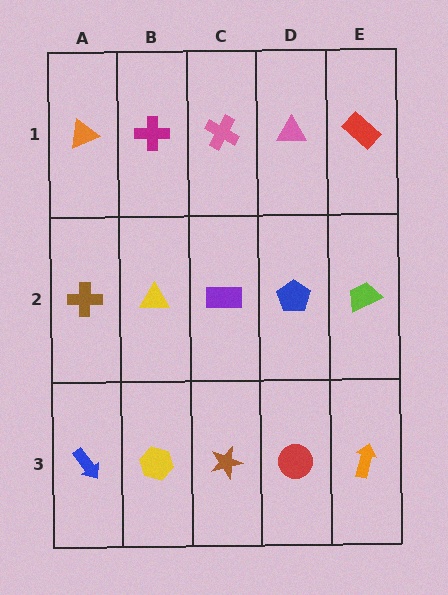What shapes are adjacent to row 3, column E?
A lime trapezoid (row 2, column E), a red circle (row 3, column D).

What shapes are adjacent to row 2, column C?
A pink cross (row 1, column C), a brown star (row 3, column C), a yellow triangle (row 2, column B), a blue pentagon (row 2, column D).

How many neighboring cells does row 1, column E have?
2.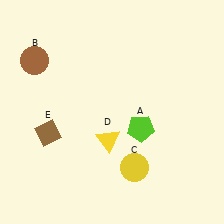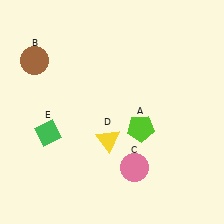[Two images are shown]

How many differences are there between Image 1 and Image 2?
There are 2 differences between the two images.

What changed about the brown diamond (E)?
In Image 1, E is brown. In Image 2, it changed to green.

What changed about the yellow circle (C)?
In Image 1, C is yellow. In Image 2, it changed to pink.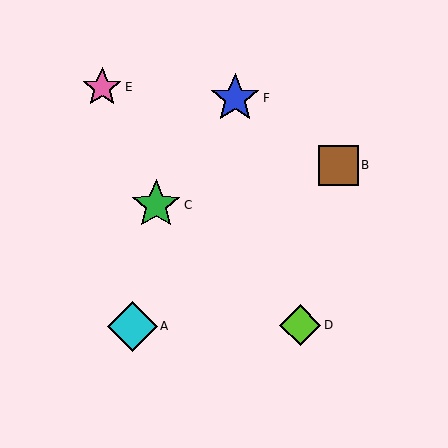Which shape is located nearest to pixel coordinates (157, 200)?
The green star (labeled C) at (156, 205) is nearest to that location.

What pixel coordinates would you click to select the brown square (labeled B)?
Click at (339, 165) to select the brown square B.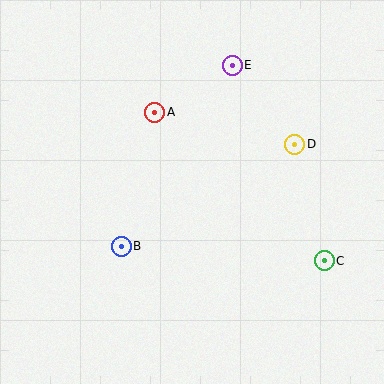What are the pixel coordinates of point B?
Point B is at (121, 246).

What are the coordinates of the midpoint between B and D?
The midpoint between B and D is at (208, 195).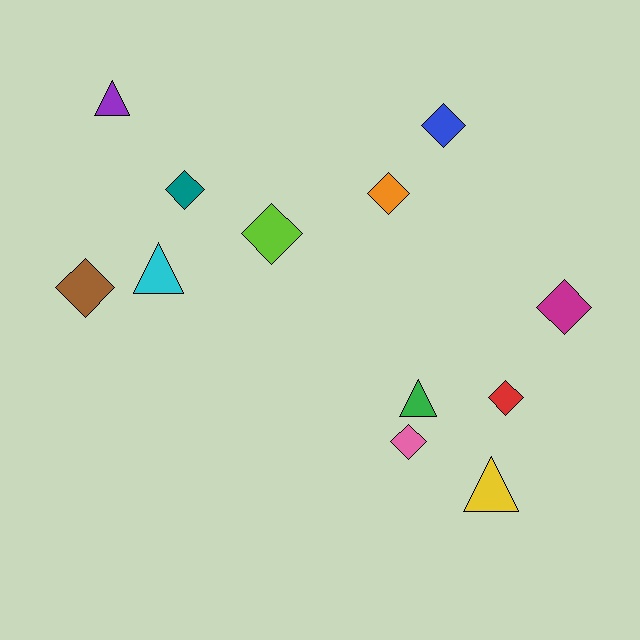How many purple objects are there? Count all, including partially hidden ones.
There is 1 purple object.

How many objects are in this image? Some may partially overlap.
There are 12 objects.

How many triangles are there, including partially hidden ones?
There are 4 triangles.